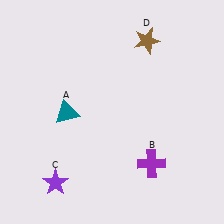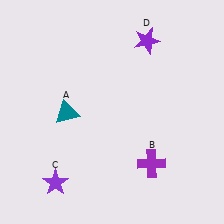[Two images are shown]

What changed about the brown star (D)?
In Image 1, D is brown. In Image 2, it changed to purple.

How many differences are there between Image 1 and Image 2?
There is 1 difference between the two images.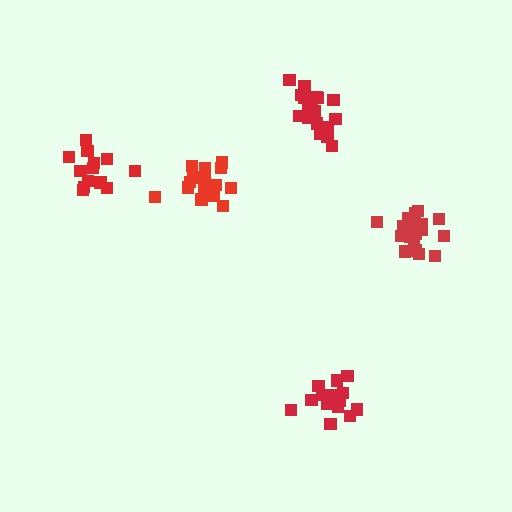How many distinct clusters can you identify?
There are 5 distinct clusters.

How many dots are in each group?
Group 1: 13 dots, Group 2: 19 dots, Group 3: 15 dots, Group 4: 19 dots, Group 5: 17 dots (83 total).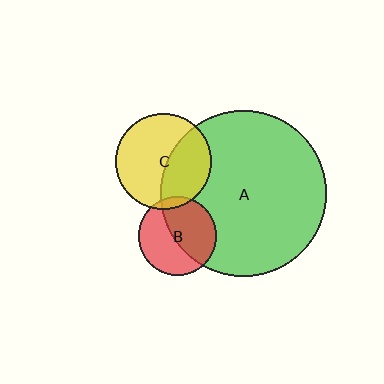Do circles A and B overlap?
Yes.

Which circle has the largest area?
Circle A (green).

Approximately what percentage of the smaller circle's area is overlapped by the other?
Approximately 50%.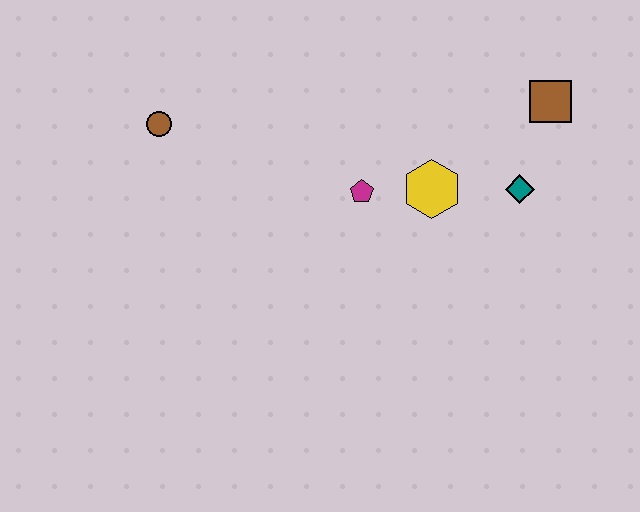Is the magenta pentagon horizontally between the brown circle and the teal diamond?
Yes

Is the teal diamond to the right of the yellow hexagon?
Yes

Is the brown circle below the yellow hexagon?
No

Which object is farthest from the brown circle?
The brown square is farthest from the brown circle.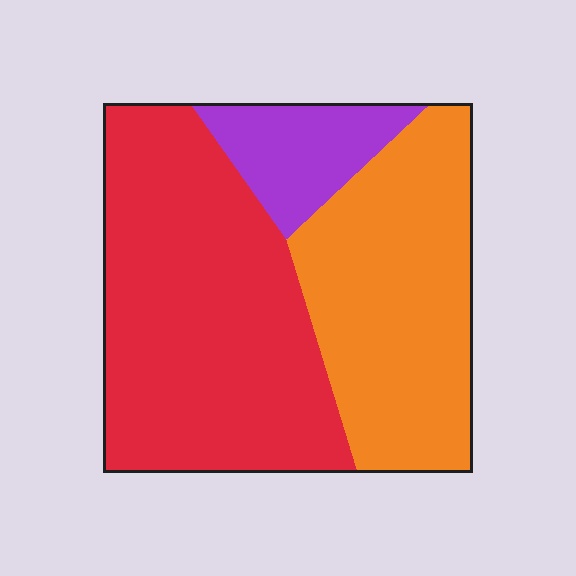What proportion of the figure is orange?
Orange takes up between a third and a half of the figure.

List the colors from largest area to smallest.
From largest to smallest: red, orange, purple.